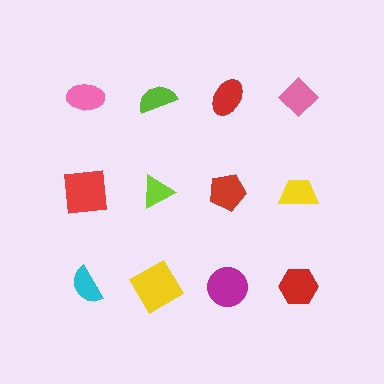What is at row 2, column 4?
A yellow trapezoid.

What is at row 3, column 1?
A cyan semicircle.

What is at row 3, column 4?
A red hexagon.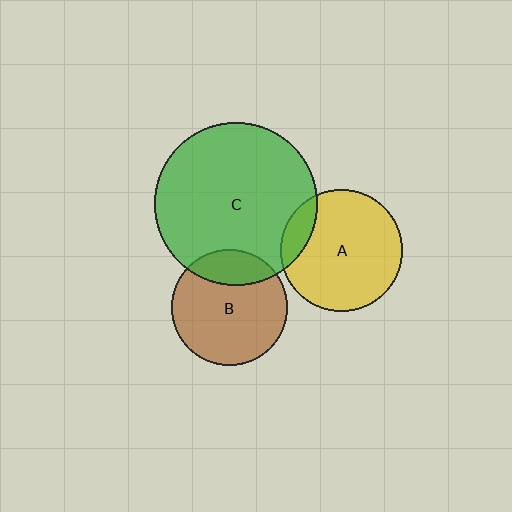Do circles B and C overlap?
Yes.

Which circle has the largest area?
Circle C (green).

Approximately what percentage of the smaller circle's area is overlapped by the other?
Approximately 20%.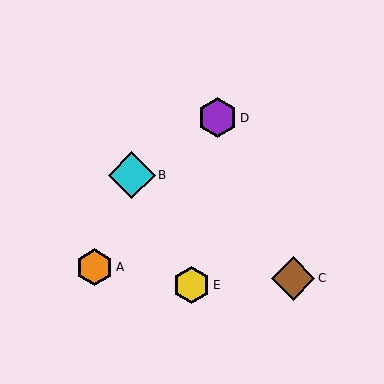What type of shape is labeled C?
Shape C is a brown diamond.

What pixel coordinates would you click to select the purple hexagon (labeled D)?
Click at (217, 118) to select the purple hexagon D.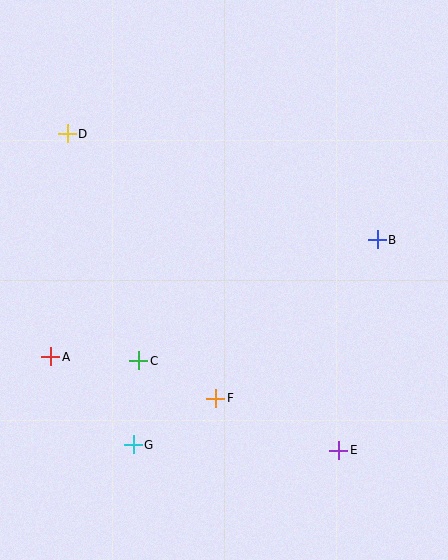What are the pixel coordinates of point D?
Point D is at (67, 134).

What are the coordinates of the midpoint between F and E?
The midpoint between F and E is at (277, 424).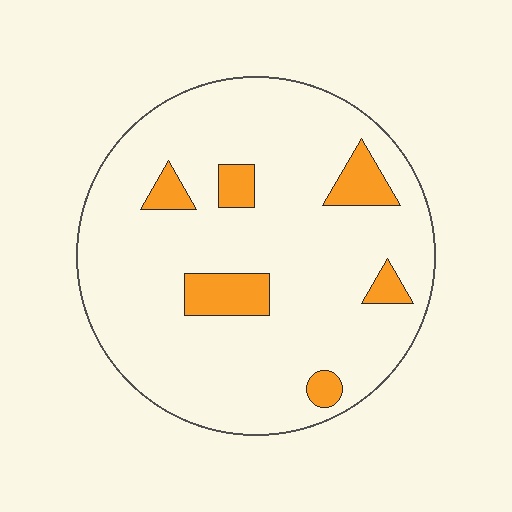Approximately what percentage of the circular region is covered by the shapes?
Approximately 10%.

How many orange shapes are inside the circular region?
6.